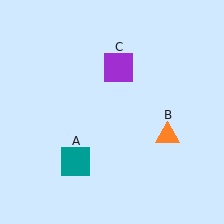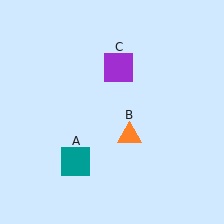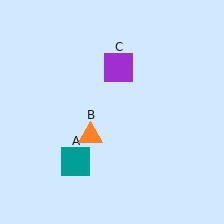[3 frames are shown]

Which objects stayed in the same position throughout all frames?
Teal square (object A) and purple square (object C) remained stationary.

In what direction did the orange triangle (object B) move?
The orange triangle (object B) moved left.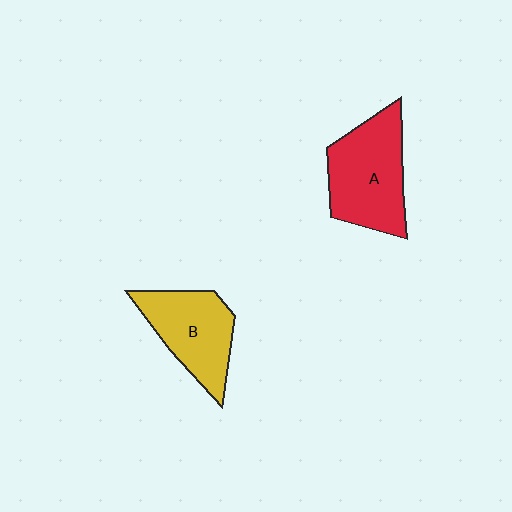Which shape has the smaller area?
Shape B (yellow).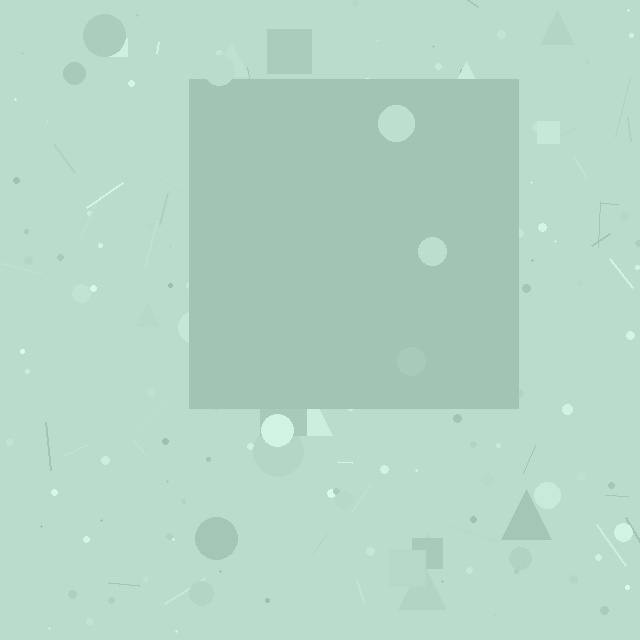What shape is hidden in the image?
A square is hidden in the image.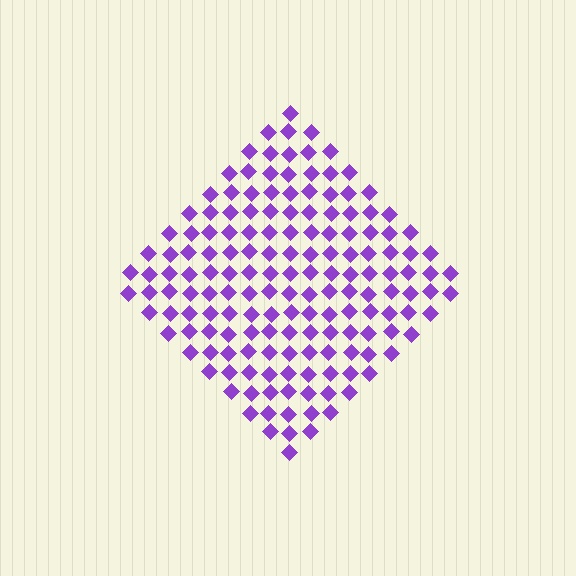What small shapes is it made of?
It is made of small diamonds.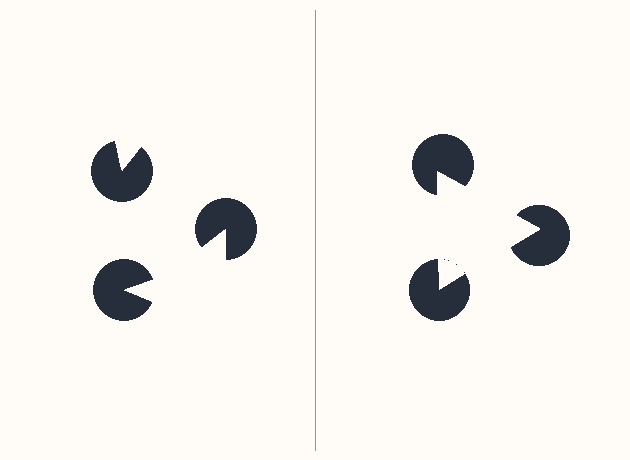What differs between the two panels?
The pac-man discs are positioned identically on both sides; only the wedge orientations differ. On the right they align to a triangle; on the left they are misaligned.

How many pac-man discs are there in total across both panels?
6 — 3 on each side.